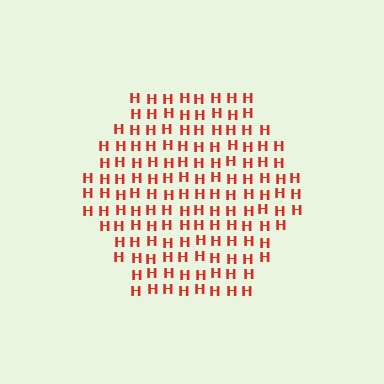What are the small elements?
The small elements are letter H's.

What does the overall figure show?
The overall figure shows a hexagon.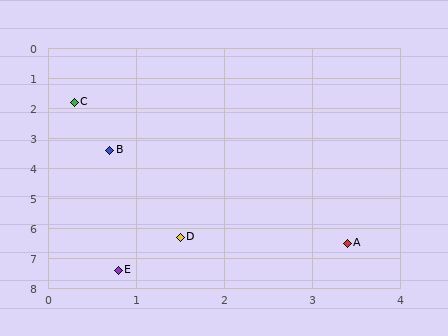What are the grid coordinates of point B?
Point B is at approximately (0.7, 3.4).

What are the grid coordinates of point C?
Point C is at approximately (0.3, 1.8).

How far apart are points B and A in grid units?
Points B and A are about 4.1 grid units apart.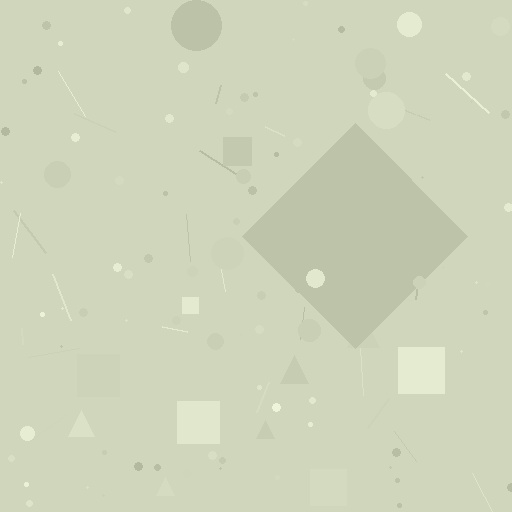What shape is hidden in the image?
A diamond is hidden in the image.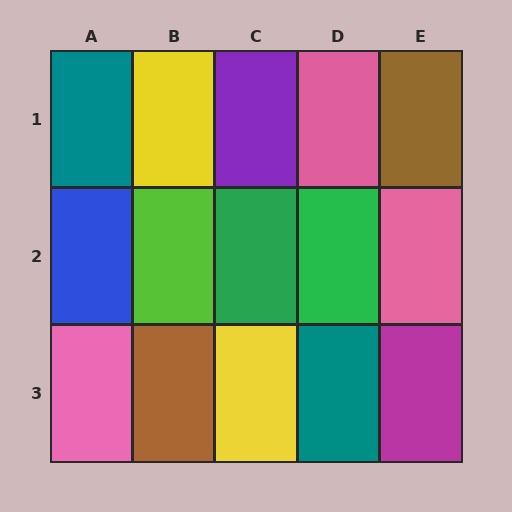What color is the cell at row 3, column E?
Magenta.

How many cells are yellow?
2 cells are yellow.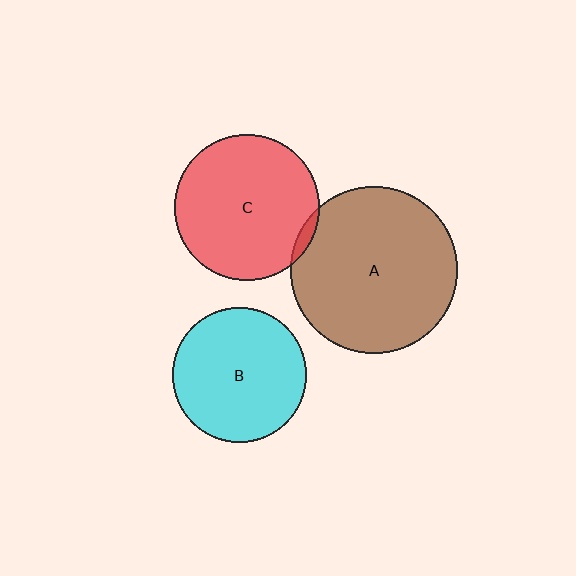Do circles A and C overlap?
Yes.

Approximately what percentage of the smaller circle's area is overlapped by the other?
Approximately 5%.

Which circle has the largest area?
Circle A (brown).